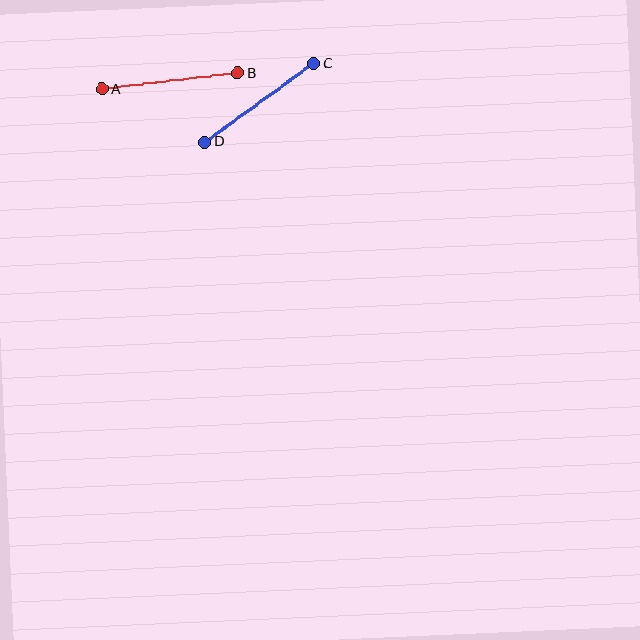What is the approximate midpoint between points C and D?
The midpoint is at approximately (259, 103) pixels.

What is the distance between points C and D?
The distance is approximately 134 pixels.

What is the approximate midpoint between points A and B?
The midpoint is at approximately (170, 81) pixels.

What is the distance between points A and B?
The distance is approximately 136 pixels.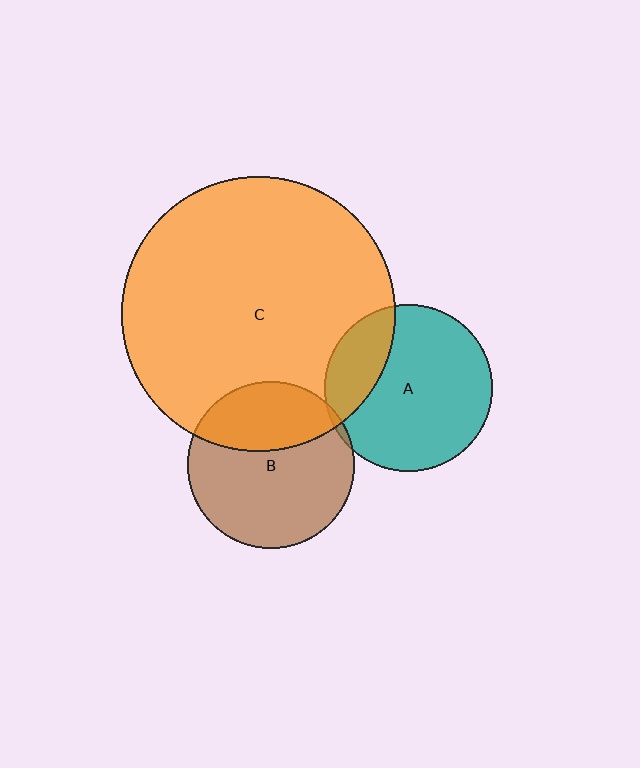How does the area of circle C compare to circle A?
Approximately 2.7 times.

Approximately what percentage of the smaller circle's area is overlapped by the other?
Approximately 5%.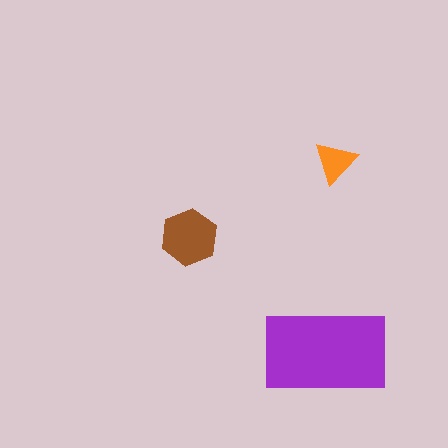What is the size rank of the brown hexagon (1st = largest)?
2nd.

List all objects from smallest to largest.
The orange triangle, the brown hexagon, the purple rectangle.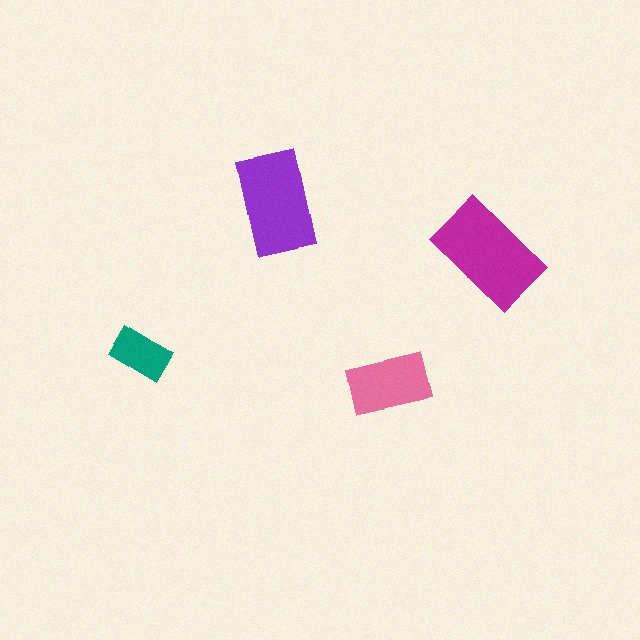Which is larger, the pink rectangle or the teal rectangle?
The pink one.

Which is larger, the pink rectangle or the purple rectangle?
The purple one.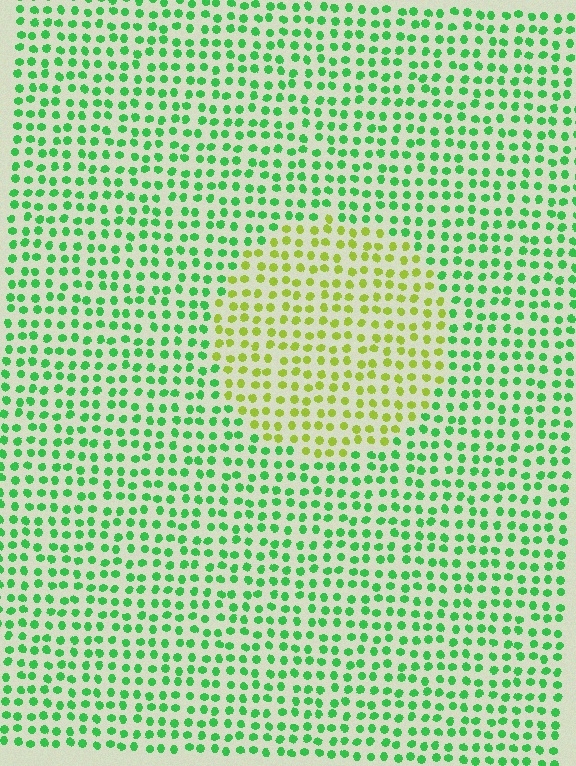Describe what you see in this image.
The image is filled with small green elements in a uniform arrangement. A circle-shaped region is visible where the elements are tinted to a slightly different hue, forming a subtle color boundary.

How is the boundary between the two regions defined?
The boundary is defined purely by a slight shift in hue (about 51 degrees). Spacing, size, and orientation are identical on both sides.